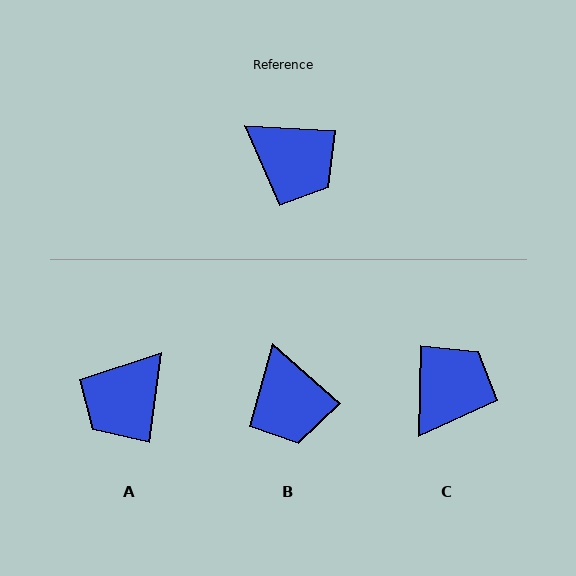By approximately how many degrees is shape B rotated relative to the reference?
Approximately 39 degrees clockwise.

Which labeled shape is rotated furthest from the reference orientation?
A, about 95 degrees away.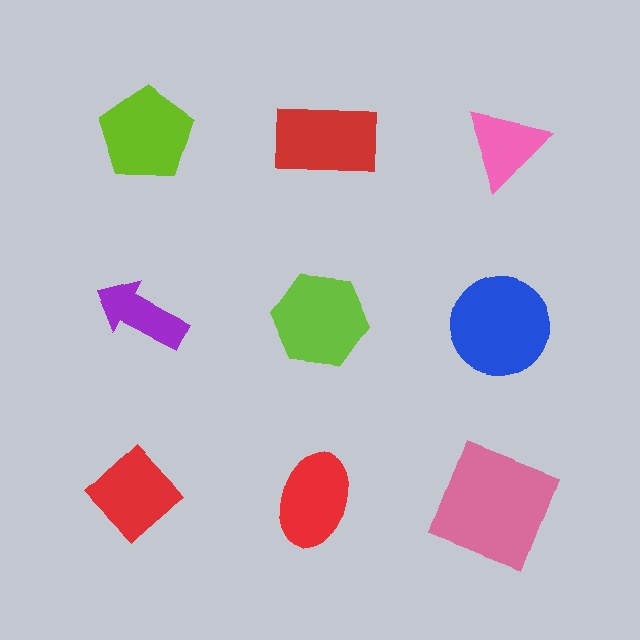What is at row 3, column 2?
A red ellipse.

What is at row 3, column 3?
A pink square.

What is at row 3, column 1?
A red diamond.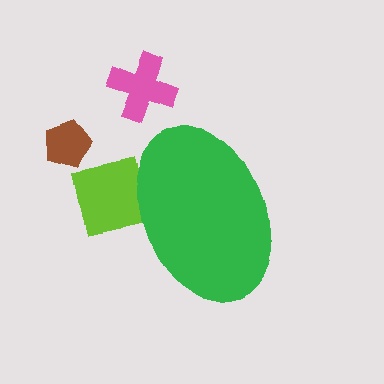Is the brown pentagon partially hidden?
No, the brown pentagon is fully visible.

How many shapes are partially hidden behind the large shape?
1 shape is partially hidden.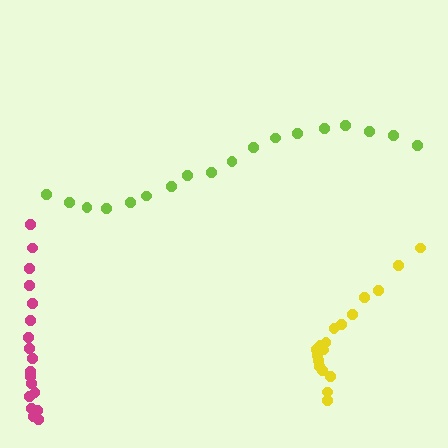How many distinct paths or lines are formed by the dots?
There are 3 distinct paths.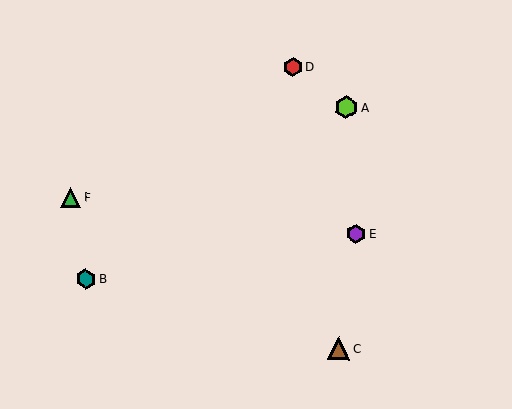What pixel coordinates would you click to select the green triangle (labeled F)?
Click at (71, 198) to select the green triangle F.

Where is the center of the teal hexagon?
The center of the teal hexagon is at (86, 279).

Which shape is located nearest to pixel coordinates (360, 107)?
The lime hexagon (labeled A) at (346, 107) is nearest to that location.